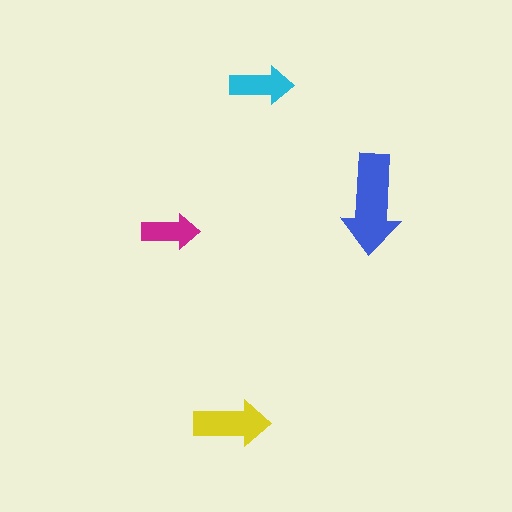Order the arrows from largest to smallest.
the blue one, the yellow one, the cyan one, the magenta one.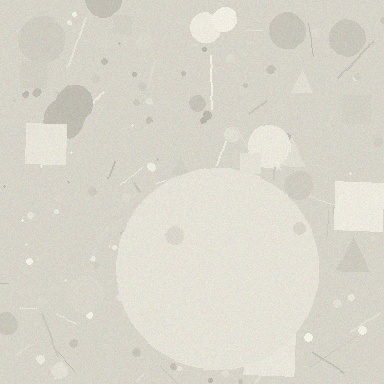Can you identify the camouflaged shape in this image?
The camouflaged shape is a circle.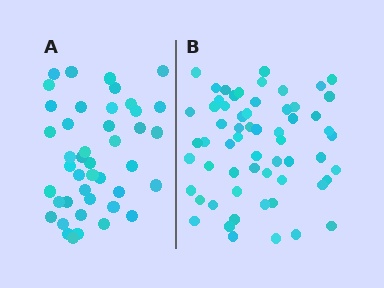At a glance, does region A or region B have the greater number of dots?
Region B (the right region) has more dots.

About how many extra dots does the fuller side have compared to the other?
Region B has approximately 15 more dots than region A.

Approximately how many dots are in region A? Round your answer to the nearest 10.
About 40 dots. (The exact count is 43, which rounds to 40.)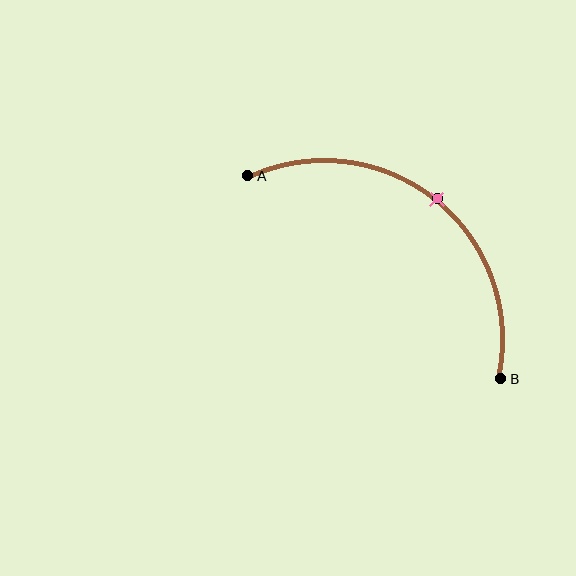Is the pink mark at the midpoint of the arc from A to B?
Yes. The pink mark lies on the arc at equal arc-length from both A and B — it is the arc midpoint.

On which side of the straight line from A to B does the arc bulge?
The arc bulges above and to the right of the straight line connecting A and B.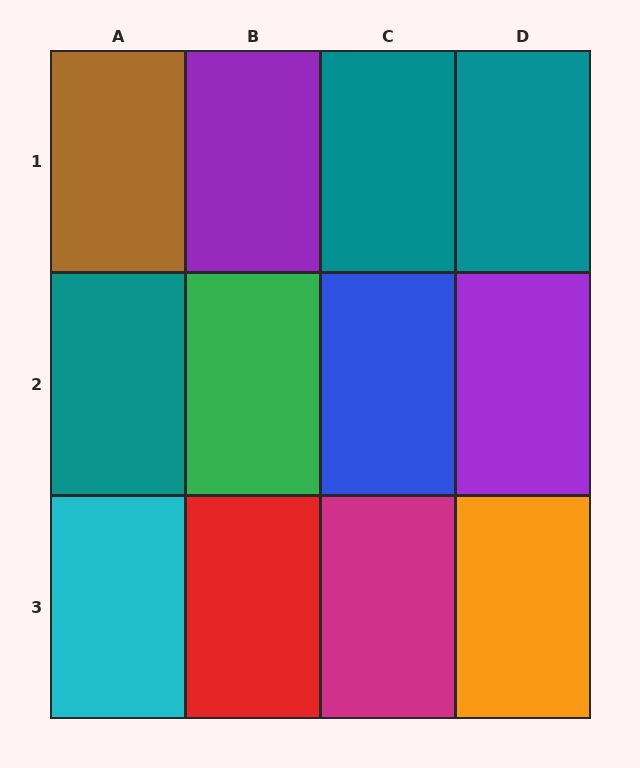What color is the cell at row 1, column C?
Teal.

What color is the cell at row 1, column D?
Teal.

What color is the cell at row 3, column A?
Cyan.